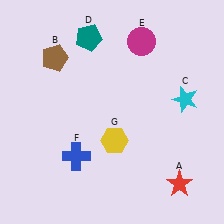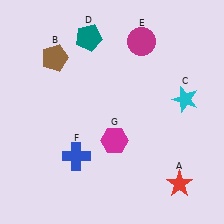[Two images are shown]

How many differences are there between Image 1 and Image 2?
There is 1 difference between the two images.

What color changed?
The hexagon (G) changed from yellow in Image 1 to magenta in Image 2.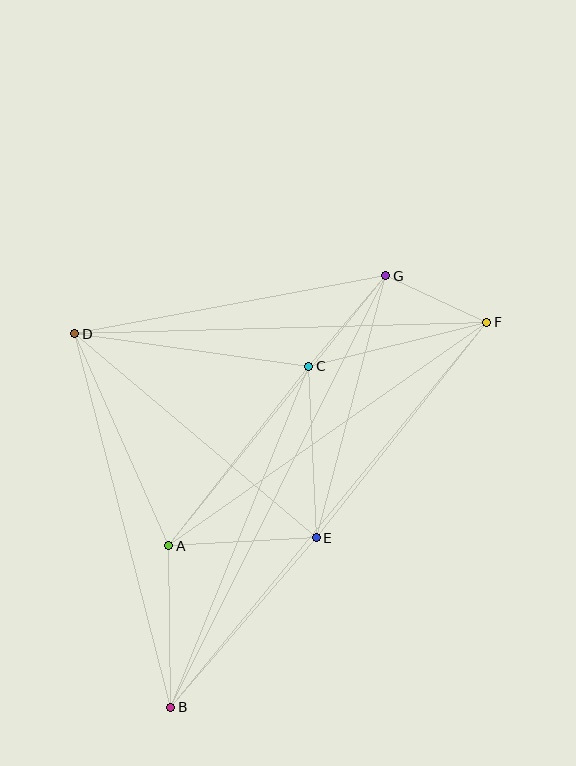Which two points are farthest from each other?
Points B and F are farthest from each other.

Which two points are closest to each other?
Points F and G are closest to each other.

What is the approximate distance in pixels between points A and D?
The distance between A and D is approximately 232 pixels.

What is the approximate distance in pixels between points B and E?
The distance between B and E is approximately 223 pixels.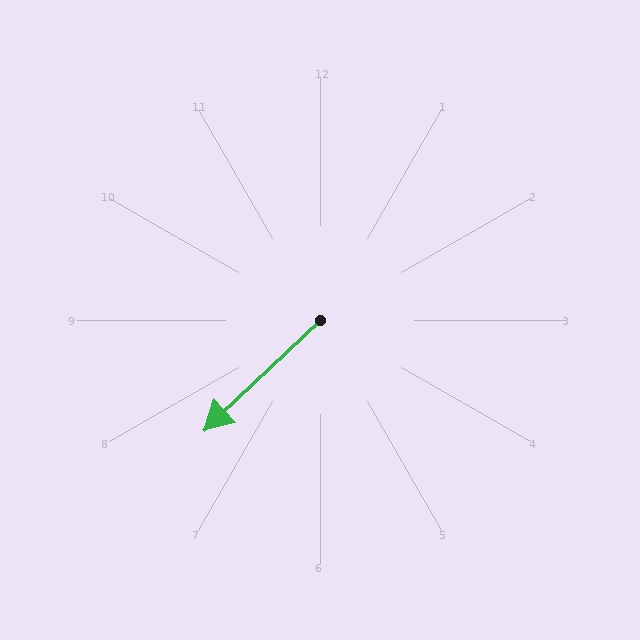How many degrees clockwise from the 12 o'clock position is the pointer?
Approximately 227 degrees.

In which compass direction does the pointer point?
Southwest.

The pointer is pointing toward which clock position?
Roughly 8 o'clock.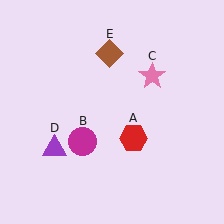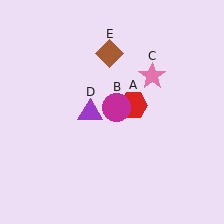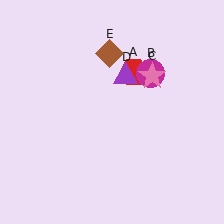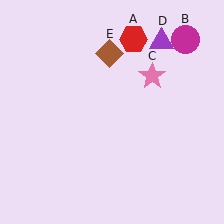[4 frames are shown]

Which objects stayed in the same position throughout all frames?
Pink star (object C) and brown diamond (object E) remained stationary.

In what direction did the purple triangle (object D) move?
The purple triangle (object D) moved up and to the right.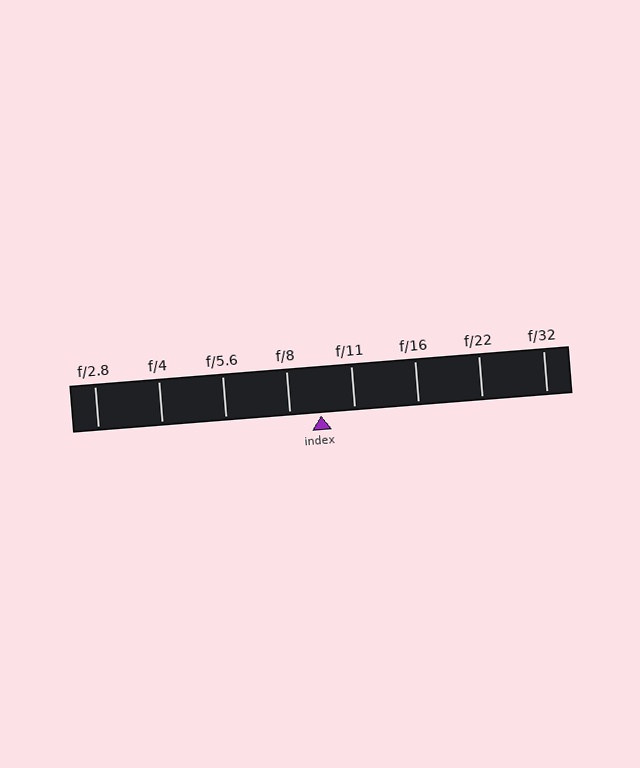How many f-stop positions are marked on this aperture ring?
There are 8 f-stop positions marked.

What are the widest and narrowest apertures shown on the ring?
The widest aperture shown is f/2.8 and the narrowest is f/32.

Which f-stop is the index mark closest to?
The index mark is closest to f/8.